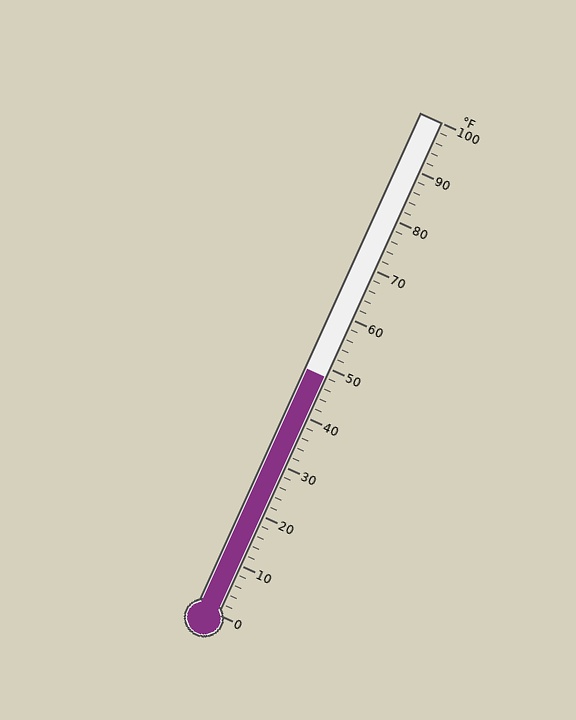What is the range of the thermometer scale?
The thermometer scale ranges from 0°F to 100°F.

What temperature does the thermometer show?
The thermometer shows approximately 48°F.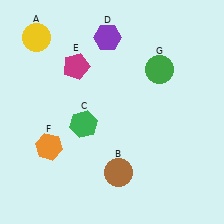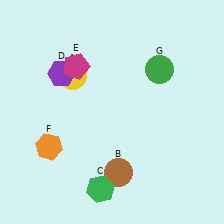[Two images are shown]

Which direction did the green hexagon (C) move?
The green hexagon (C) moved down.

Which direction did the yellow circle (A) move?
The yellow circle (A) moved down.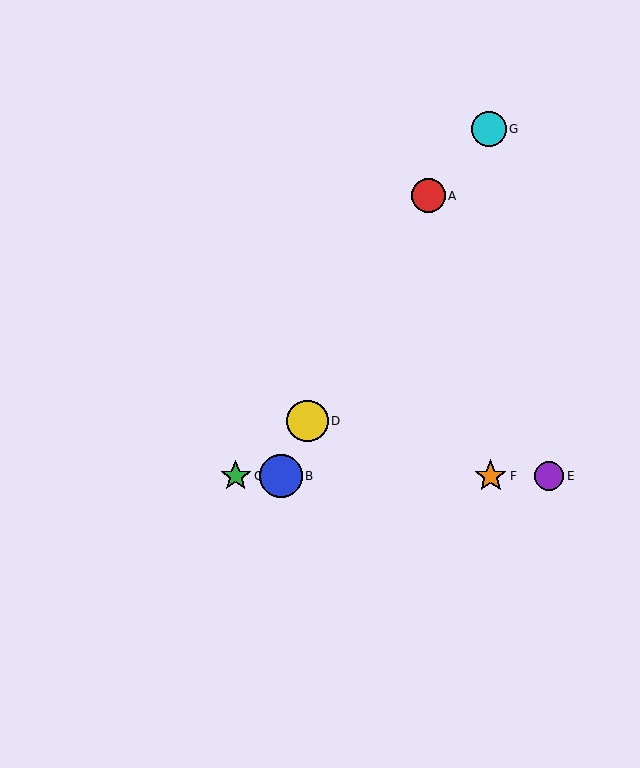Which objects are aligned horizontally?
Objects B, C, E, F are aligned horizontally.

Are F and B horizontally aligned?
Yes, both are at y≈476.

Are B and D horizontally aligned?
No, B is at y≈476 and D is at y≈421.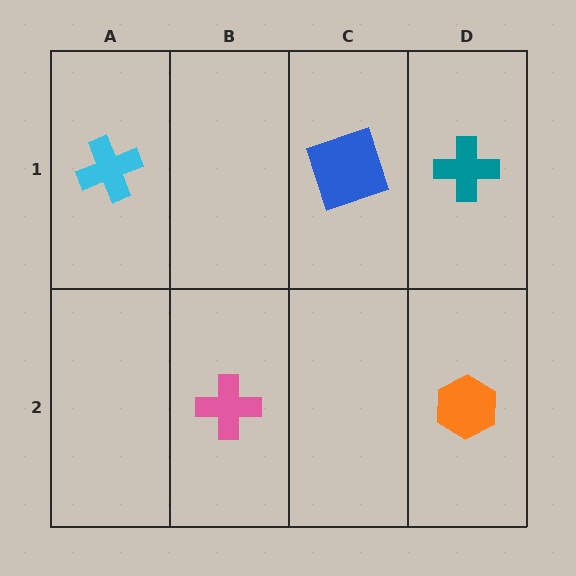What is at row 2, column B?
A pink cross.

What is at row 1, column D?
A teal cross.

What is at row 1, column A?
A cyan cross.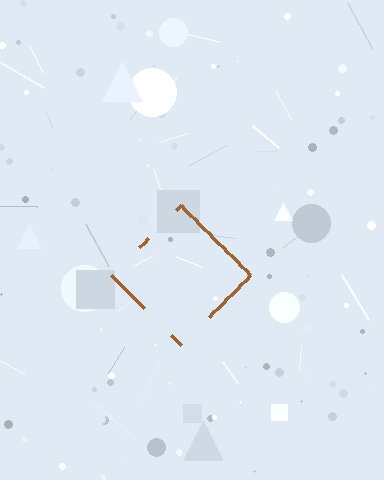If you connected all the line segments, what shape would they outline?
They would outline a diamond.